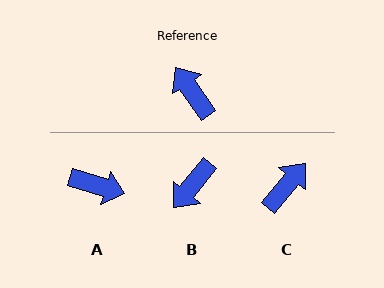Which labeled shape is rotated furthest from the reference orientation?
A, about 142 degrees away.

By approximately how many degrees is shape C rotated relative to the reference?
Approximately 74 degrees clockwise.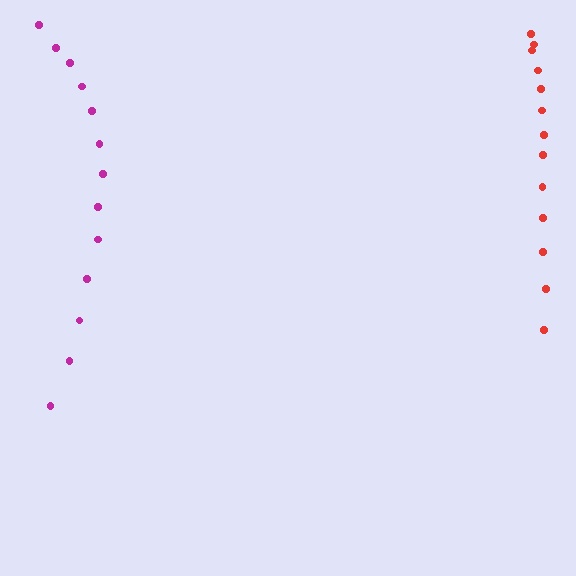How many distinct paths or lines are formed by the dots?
There are 2 distinct paths.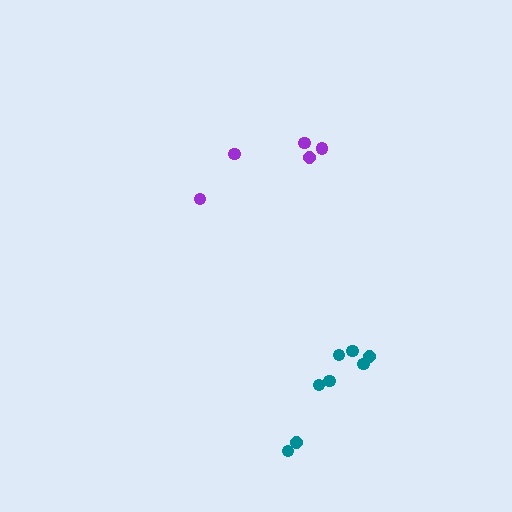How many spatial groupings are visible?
There are 2 spatial groupings.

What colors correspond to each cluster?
The clusters are colored: purple, teal.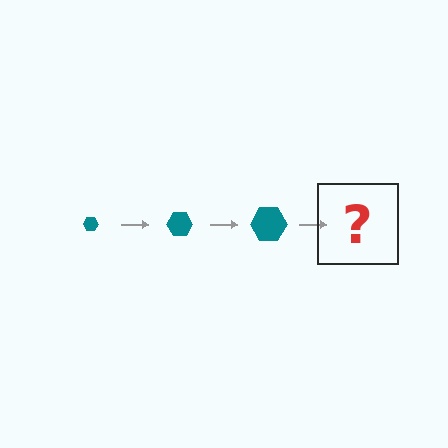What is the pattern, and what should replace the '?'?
The pattern is that the hexagon gets progressively larger each step. The '?' should be a teal hexagon, larger than the previous one.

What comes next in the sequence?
The next element should be a teal hexagon, larger than the previous one.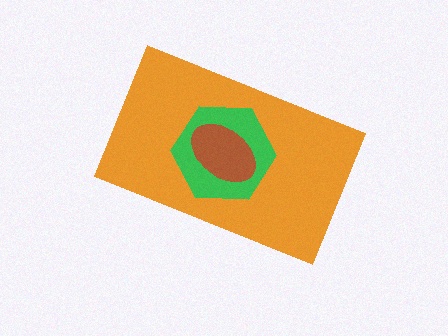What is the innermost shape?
The brown ellipse.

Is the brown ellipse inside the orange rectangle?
Yes.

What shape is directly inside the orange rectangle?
The green hexagon.